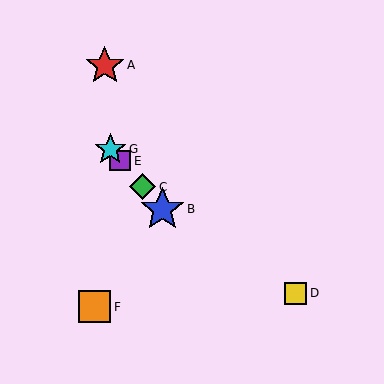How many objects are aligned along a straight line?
4 objects (B, C, E, G) are aligned along a straight line.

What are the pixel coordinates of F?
Object F is at (94, 307).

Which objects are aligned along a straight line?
Objects B, C, E, G are aligned along a straight line.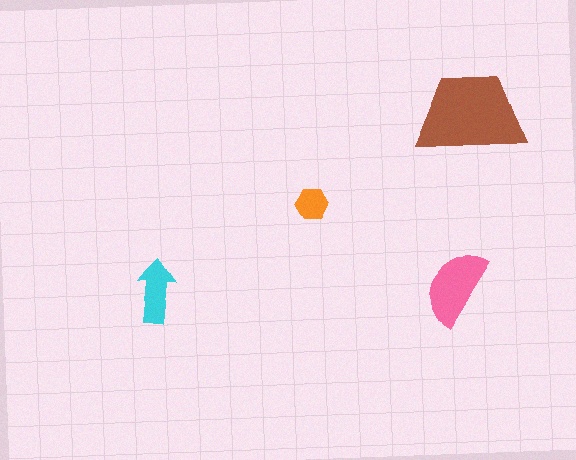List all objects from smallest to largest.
The orange hexagon, the cyan arrow, the pink semicircle, the brown trapezoid.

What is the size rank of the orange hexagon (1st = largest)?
4th.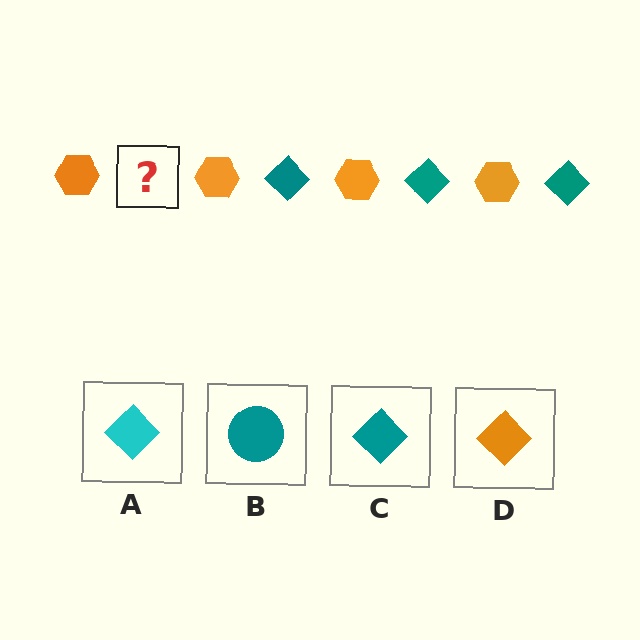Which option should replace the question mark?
Option C.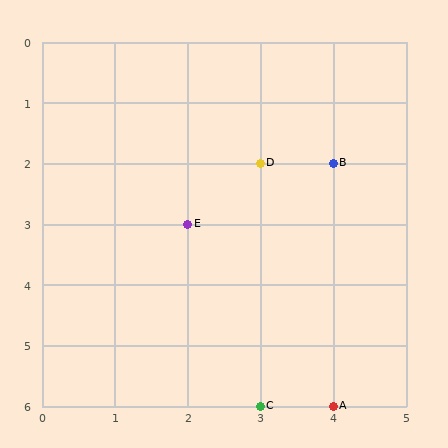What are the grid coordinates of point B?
Point B is at grid coordinates (4, 2).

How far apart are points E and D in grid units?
Points E and D are 1 column and 1 row apart (about 1.4 grid units diagonally).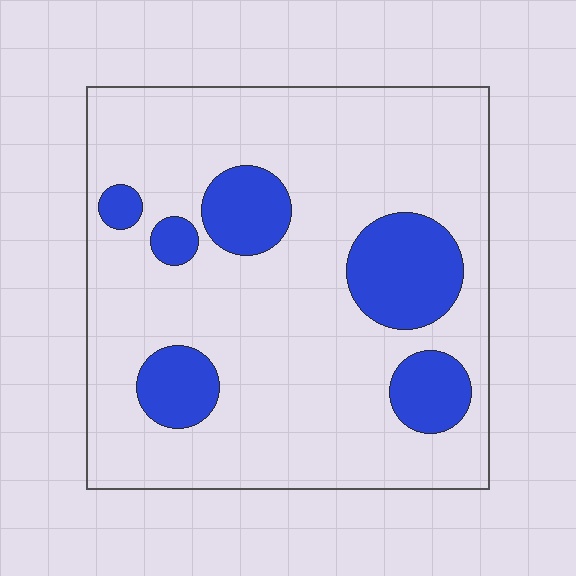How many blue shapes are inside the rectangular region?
6.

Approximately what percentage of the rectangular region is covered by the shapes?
Approximately 20%.